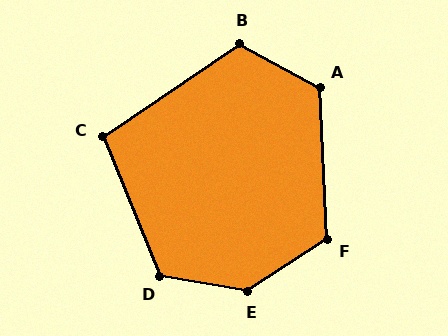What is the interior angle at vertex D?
Approximately 122 degrees (obtuse).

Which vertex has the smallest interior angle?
C, at approximately 102 degrees.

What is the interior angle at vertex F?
Approximately 121 degrees (obtuse).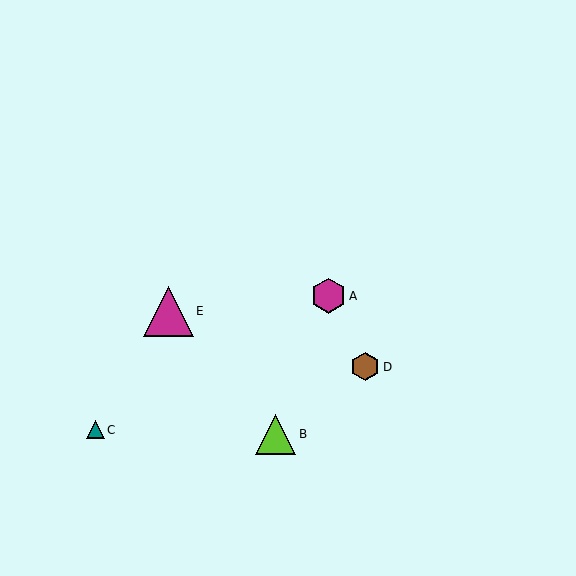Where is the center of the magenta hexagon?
The center of the magenta hexagon is at (329, 296).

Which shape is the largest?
The magenta triangle (labeled E) is the largest.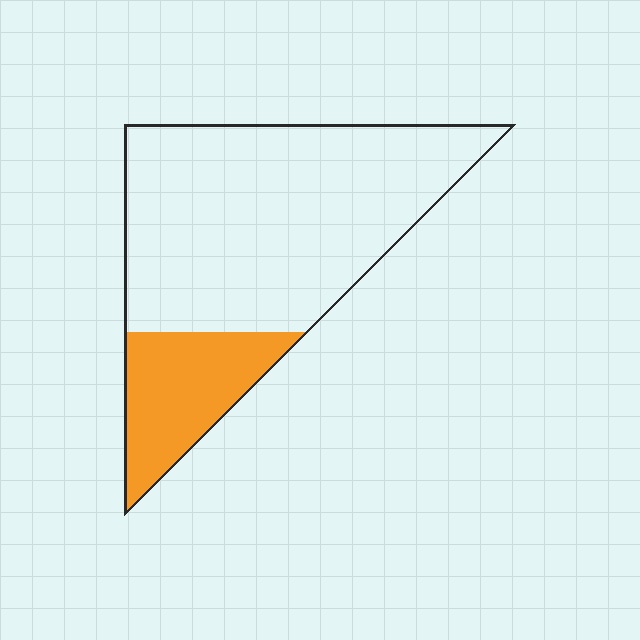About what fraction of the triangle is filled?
About one fifth (1/5).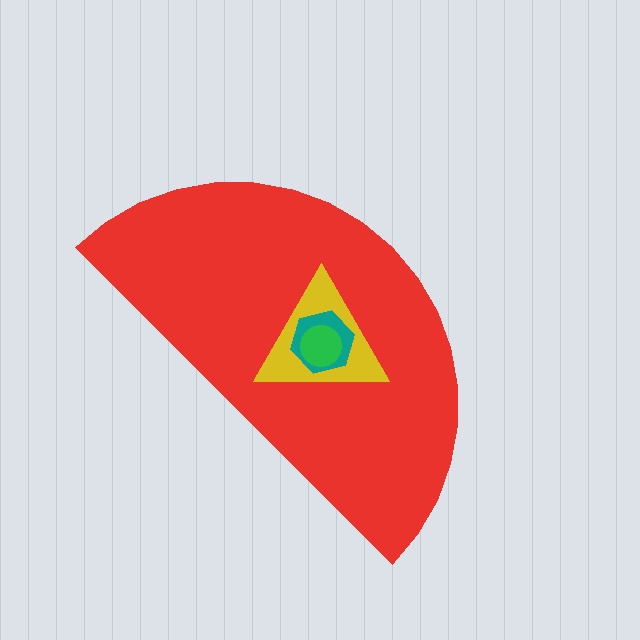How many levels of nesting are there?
4.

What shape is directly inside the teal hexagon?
The green circle.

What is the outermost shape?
The red semicircle.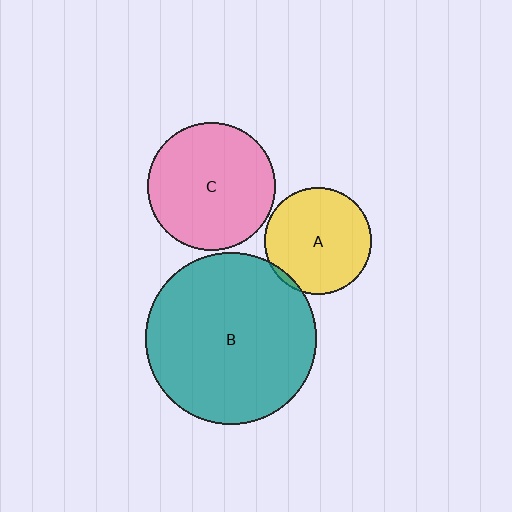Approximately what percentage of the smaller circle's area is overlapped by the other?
Approximately 5%.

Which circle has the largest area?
Circle B (teal).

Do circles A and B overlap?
Yes.